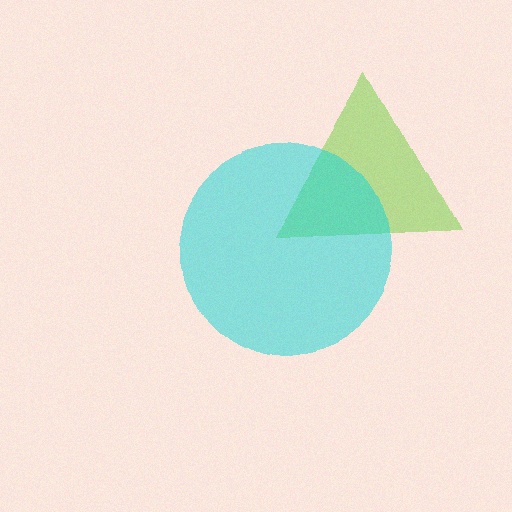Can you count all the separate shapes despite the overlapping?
Yes, there are 2 separate shapes.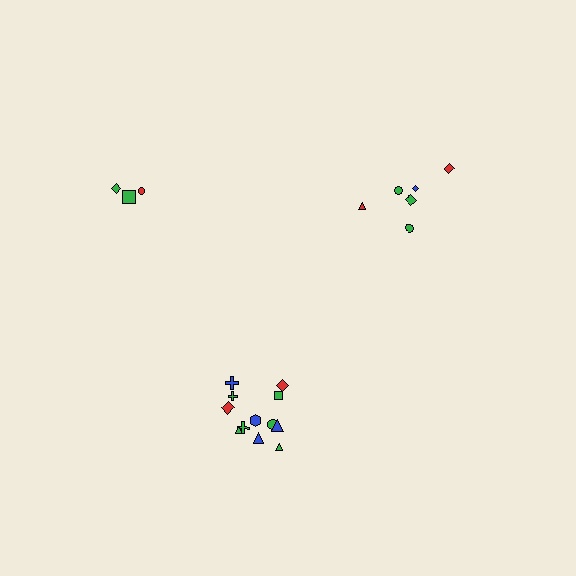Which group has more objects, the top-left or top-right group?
The top-right group.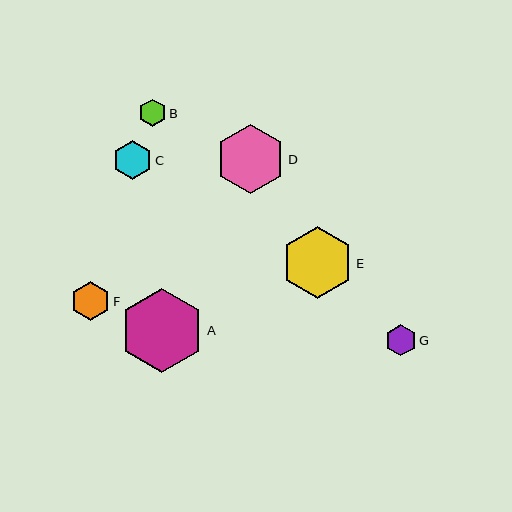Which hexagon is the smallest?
Hexagon B is the smallest with a size of approximately 27 pixels.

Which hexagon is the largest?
Hexagon A is the largest with a size of approximately 84 pixels.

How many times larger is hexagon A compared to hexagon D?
Hexagon A is approximately 1.2 times the size of hexagon D.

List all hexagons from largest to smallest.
From largest to smallest: A, E, D, C, F, G, B.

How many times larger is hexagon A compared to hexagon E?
Hexagon A is approximately 1.2 times the size of hexagon E.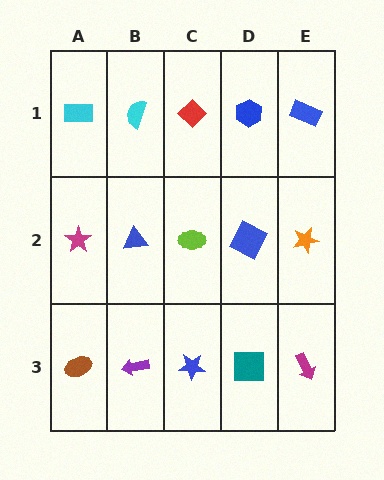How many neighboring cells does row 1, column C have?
3.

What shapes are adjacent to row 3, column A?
A magenta star (row 2, column A), a purple arrow (row 3, column B).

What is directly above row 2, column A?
A cyan rectangle.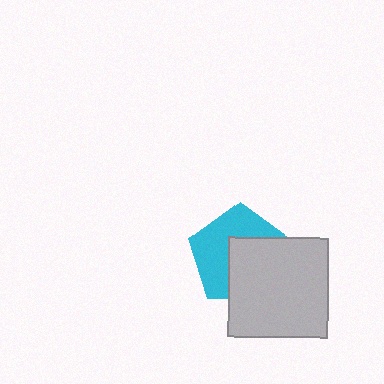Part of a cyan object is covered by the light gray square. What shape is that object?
It is a pentagon.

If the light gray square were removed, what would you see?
You would see the complete cyan pentagon.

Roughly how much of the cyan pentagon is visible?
About half of it is visible (roughly 52%).